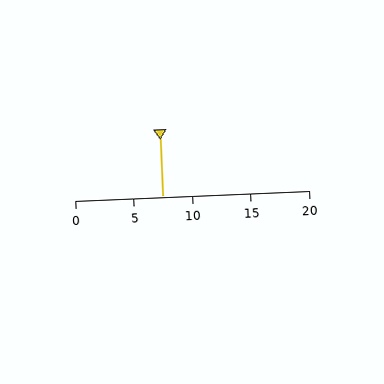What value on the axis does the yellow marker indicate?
The marker indicates approximately 7.5.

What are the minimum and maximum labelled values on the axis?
The axis runs from 0 to 20.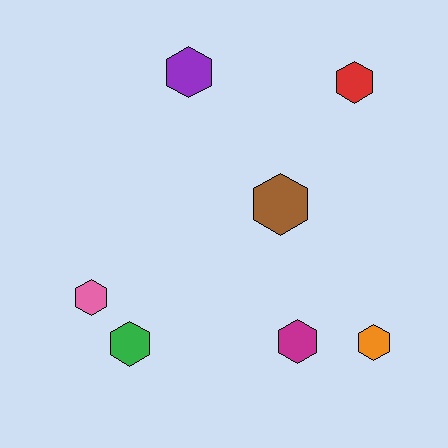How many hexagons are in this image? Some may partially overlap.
There are 7 hexagons.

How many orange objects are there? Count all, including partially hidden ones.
There is 1 orange object.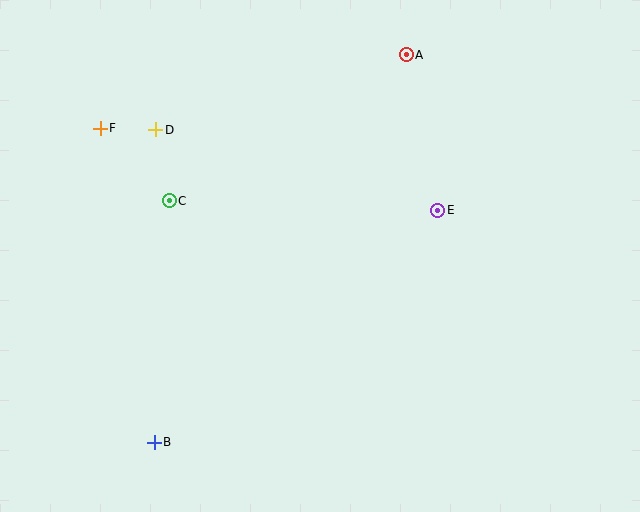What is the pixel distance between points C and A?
The distance between C and A is 279 pixels.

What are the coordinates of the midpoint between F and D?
The midpoint between F and D is at (128, 129).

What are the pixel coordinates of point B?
Point B is at (154, 442).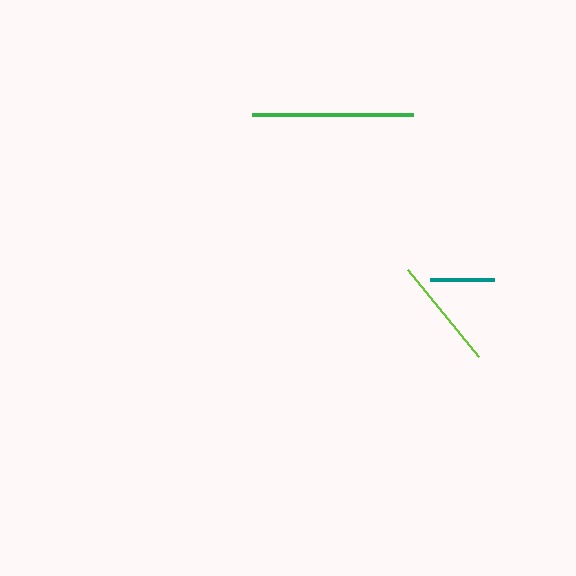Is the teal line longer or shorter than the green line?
The green line is longer than the teal line.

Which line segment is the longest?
The green line is the longest at approximately 161 pixels.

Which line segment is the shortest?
The teal line is the shortest at approximately 64 pixels.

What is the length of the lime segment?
The lime segment is approximately 112 pixels long.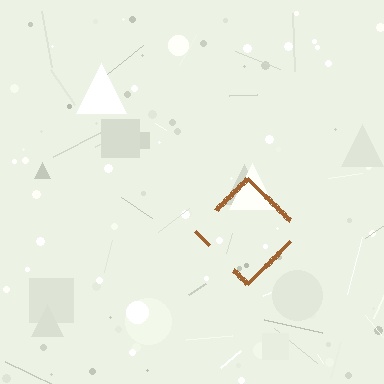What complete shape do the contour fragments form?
The contour fragments form a diamond.